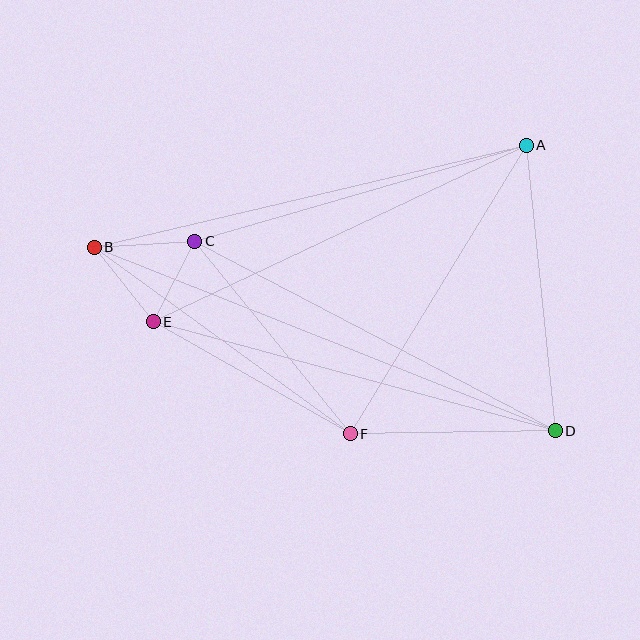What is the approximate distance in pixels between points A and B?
The distance between A and B is approximately 444 pixels.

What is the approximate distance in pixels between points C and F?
The distance between C and F is approximately 247 pixels.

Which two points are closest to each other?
Points C and E are closest to each other.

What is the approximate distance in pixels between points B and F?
The distance between B and F is approximately 317 pixels.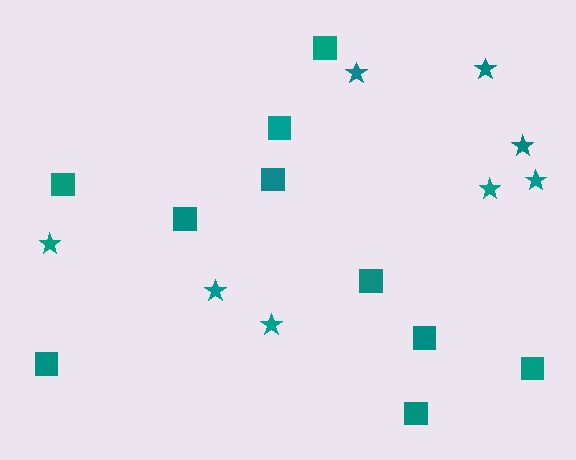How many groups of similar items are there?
There are 2 groups: one group of stars (8) and one group of squares (10).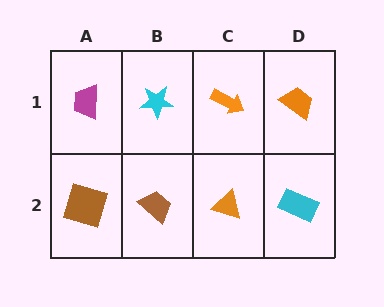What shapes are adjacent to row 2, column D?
An orange trapezoid (row 1, column D), an orange triangle (row 2, column C).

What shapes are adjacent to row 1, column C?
An orange triangle (row 2, column C), a cyan star (row 1, column B), an orange trapezoid (row 1, column D).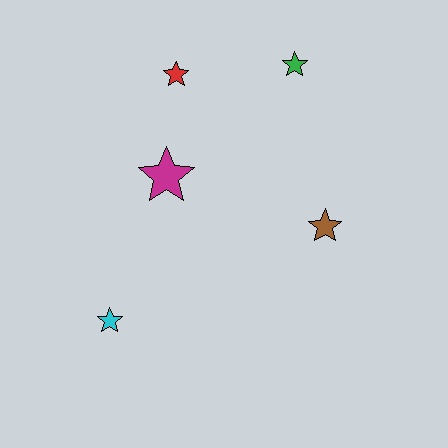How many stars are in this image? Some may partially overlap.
There are 5 stars.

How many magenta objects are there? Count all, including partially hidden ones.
There is 1 magenta object.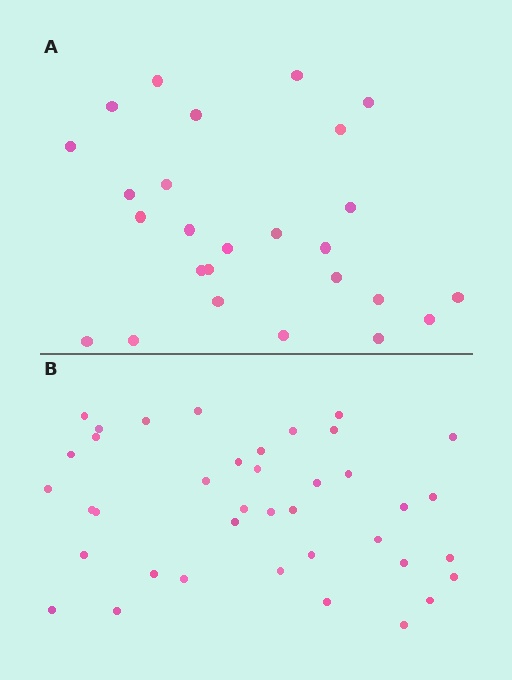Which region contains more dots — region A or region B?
Region B (the bottom region) has more dots.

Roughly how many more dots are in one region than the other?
Region B has approximately 15 more dots than region A.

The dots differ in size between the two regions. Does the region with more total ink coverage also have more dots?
No. Region A has more total ink coverage because its dots are larger, but region B actually contains more individual dots. Total area can be misleading — the number of items is what matters here.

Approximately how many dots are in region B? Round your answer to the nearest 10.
About 40 dots. (The exact count is 39, which rounds to 40.)